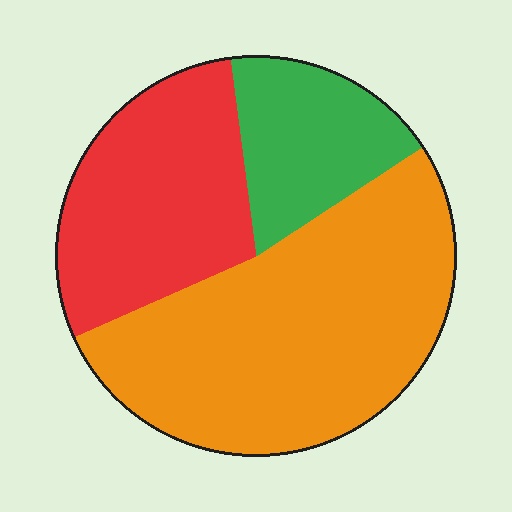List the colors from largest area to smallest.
From largest to smallest: orange, red, green.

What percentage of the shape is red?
Red covers 30% of the shape.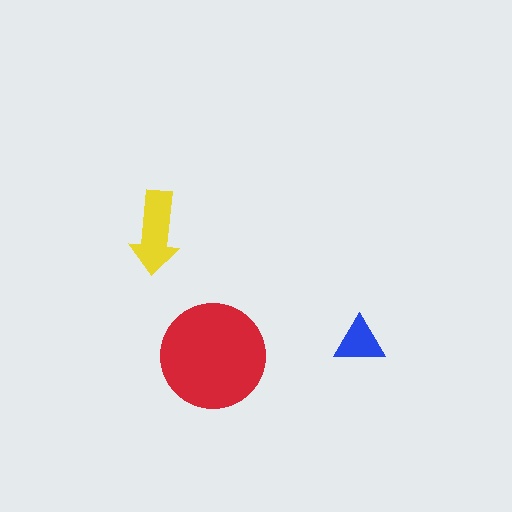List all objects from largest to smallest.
The red circle, the yellow arrow, the blue triangle.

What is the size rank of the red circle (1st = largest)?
1st.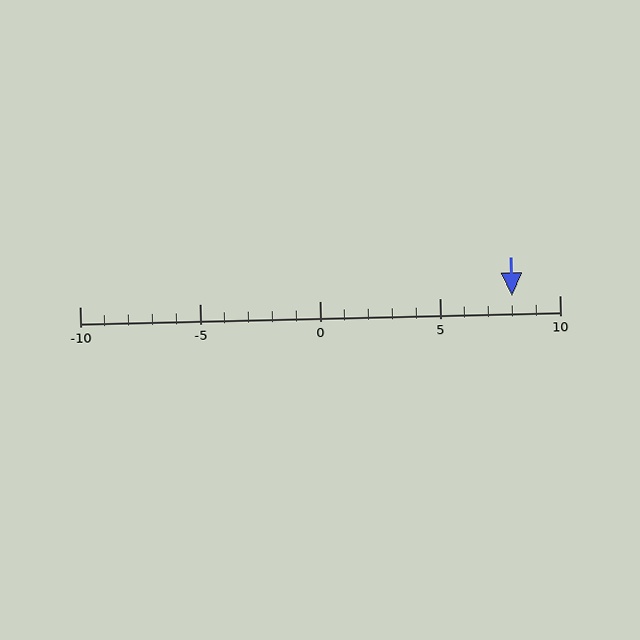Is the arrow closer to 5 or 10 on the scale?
The arrow is closer to 10.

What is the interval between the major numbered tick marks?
The major tick marks are spaced 5 units apart.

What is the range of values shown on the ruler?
The ruler shows values from -10 to 10.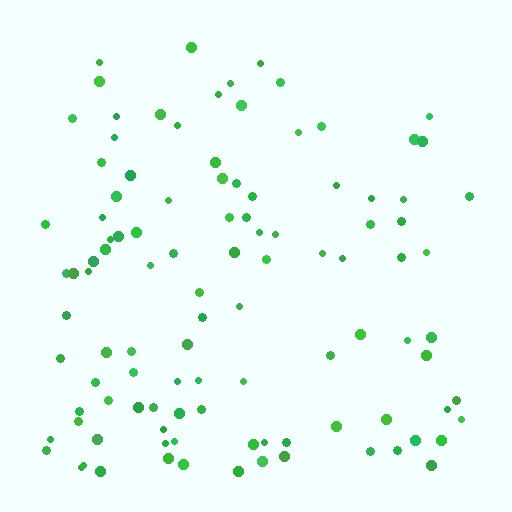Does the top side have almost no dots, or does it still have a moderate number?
Still a moderate number, just noticeably fewer than the bottom.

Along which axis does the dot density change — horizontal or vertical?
Vertical.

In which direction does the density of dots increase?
From top to bottom, with the bottom side densest.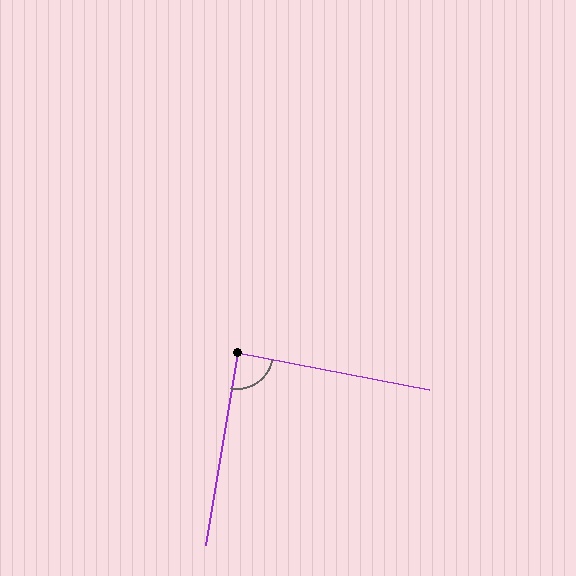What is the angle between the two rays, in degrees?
Approximately 89 degrees.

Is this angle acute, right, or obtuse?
It is approximately a right angle.